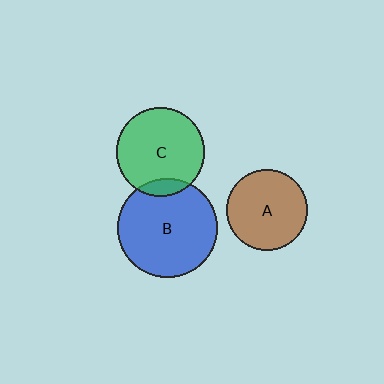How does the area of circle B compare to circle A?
Approximately 1.5 times.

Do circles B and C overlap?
Yes.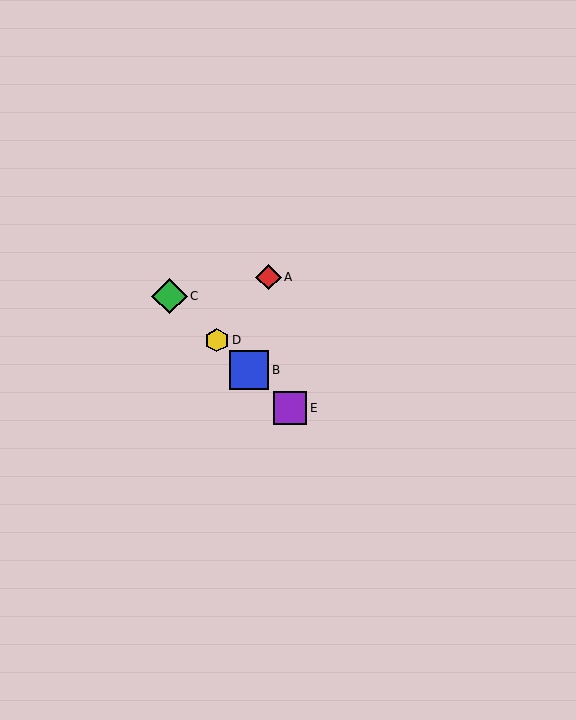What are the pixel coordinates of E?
Object E is at (290, 408).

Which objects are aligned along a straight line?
Objects B, C, D, E are aligned along a straight line.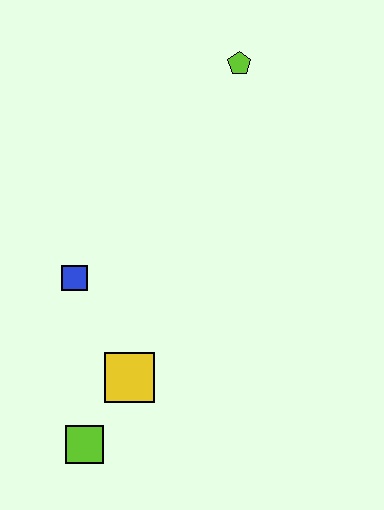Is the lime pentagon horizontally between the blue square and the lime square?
No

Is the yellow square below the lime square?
No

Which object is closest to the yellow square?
The lime square is closest to the yellow square.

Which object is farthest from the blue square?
The lime pentagon is farthest from the blue square.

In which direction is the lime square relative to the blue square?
The lime square is below the blue square.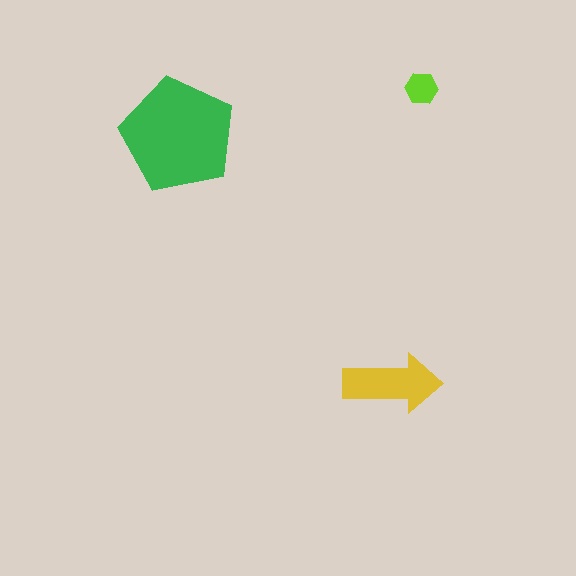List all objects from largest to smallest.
The green pentagon, the yellow arrow, the lime hexagon.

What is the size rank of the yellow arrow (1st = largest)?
2nd.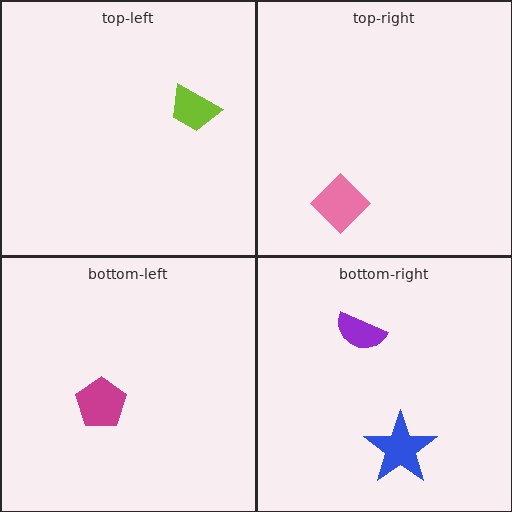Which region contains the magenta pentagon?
The bottom-left region.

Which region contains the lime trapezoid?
The top-left region.